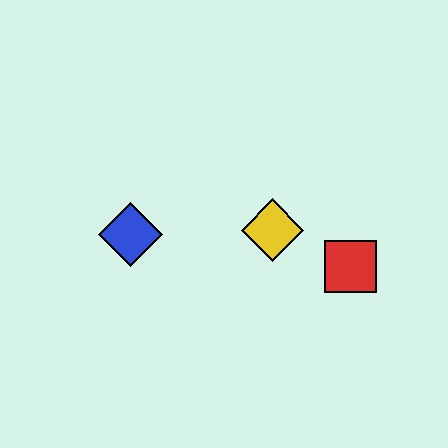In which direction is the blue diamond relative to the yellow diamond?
The blue diamond is to the left of the yellow diamond.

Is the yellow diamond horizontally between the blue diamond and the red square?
Yes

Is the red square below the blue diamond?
Yes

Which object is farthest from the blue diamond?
The red square is farthest from the blue diamond.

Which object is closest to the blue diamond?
The yellow diamond is closest to the blue diamond.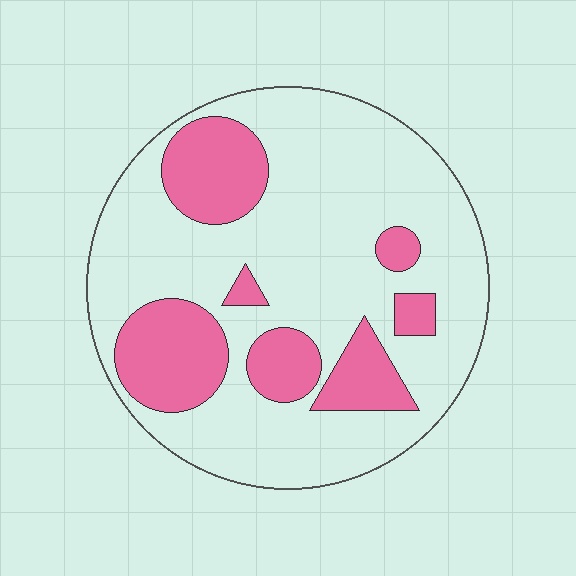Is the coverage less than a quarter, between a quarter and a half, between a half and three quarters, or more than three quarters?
Between a quarter and a half.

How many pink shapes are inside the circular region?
7.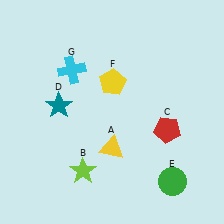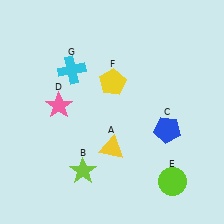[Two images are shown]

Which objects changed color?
C changed from red to blue. D changed from teal to pink. E changed from green to lime.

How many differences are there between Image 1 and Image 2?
There are 3 differences between the two images.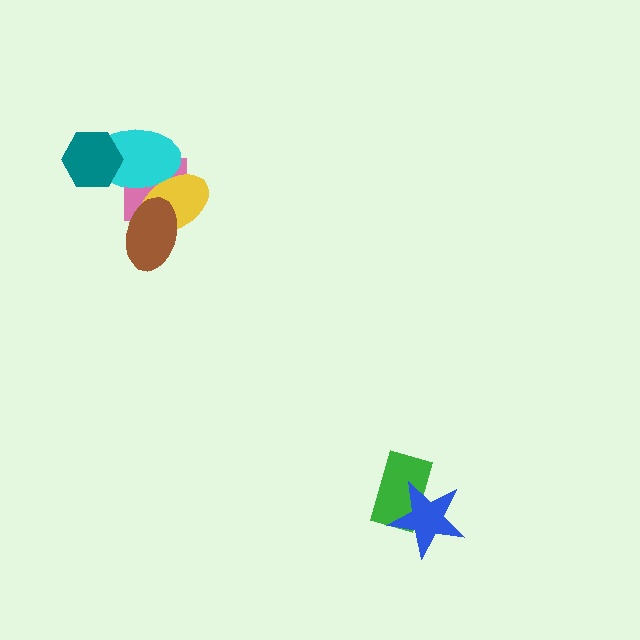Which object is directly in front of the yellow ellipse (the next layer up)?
The brown ellipse is directly in front of the yellow ellipse.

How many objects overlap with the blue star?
1 object overlaps with the blue star.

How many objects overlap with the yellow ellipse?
3 objects overlap with the yellow ellipse.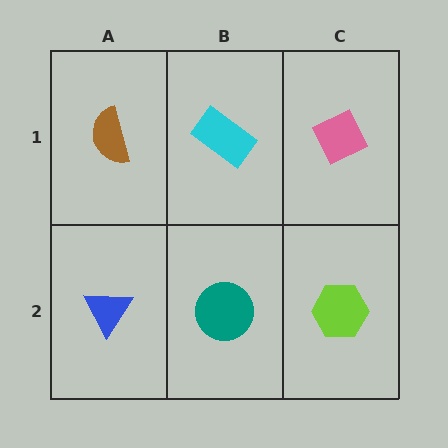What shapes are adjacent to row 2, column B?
A cyan rectangle (row 1, column B), a blue triangle (row 2, column A), a lime hexagon (row 2, column C).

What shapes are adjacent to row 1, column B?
A teal circle (row 2, column B), a brown semicircle (row 1, column A), a pink diamond (row 1, column C).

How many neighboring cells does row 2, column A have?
2.